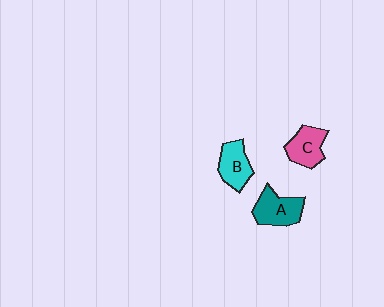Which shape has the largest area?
Shape A (teal).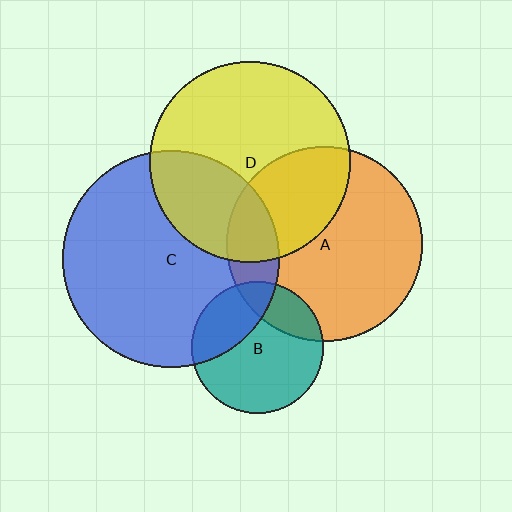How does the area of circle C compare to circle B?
Approximately 2.7 times.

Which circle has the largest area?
Circle C (blue).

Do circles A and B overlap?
Yes.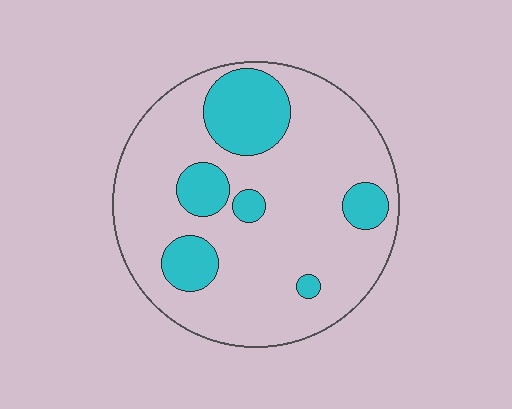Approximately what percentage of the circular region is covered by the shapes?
Approximately 20%.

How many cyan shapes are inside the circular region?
6.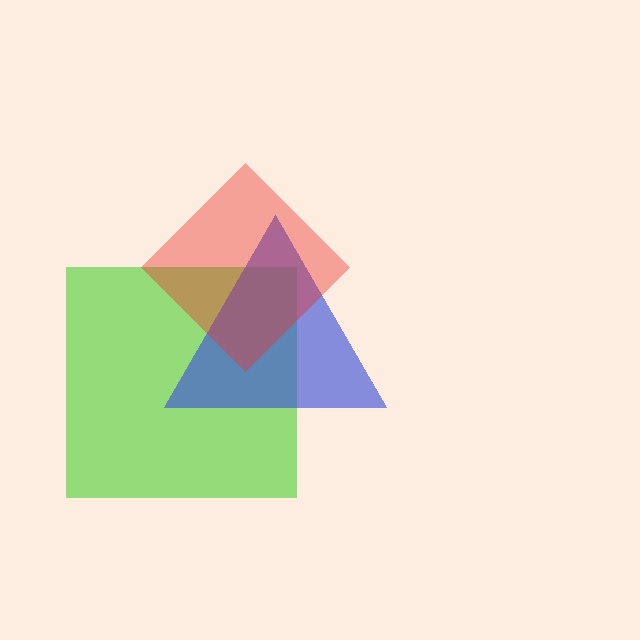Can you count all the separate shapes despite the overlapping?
Yes, there are 3 separate shapes.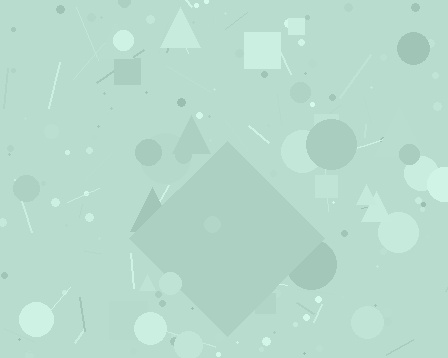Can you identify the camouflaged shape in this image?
The camouflaged shape is a diamond.